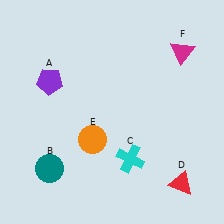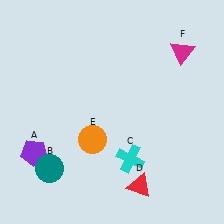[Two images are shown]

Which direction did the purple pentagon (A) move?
The purple pentagon (A) moved down.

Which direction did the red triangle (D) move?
The red triangle (D) moved left.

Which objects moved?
The objects that moved are: the purple pentagon (A), the red triangle (D).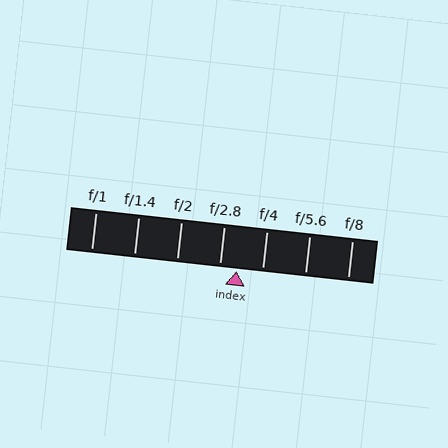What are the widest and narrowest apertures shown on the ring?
The widest aperture shown is f/1 and the narrowest is f/8.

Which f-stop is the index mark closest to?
The index mark is closest to f/2.8.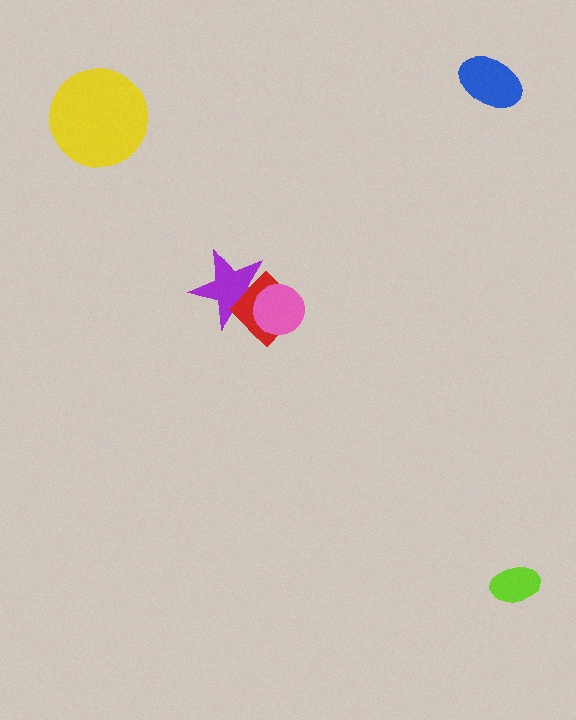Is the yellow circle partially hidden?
No, no other shape covers it.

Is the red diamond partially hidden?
Yes, it is partially covered by another shape.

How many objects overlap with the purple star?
2 objects overlap with the purple star.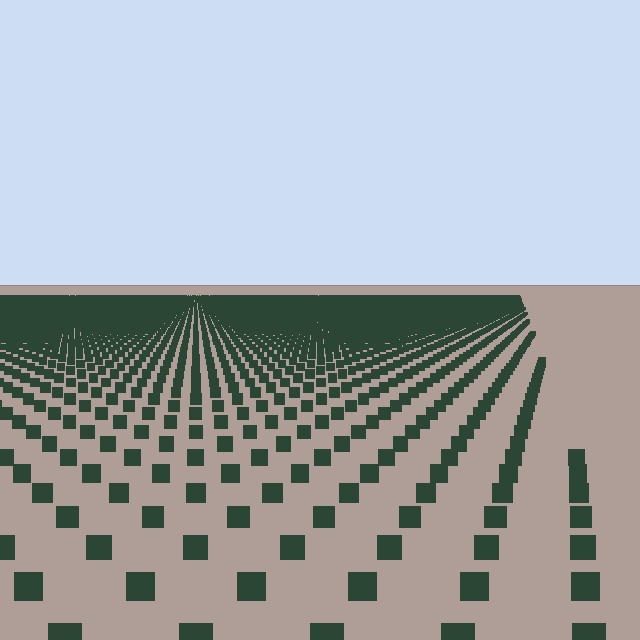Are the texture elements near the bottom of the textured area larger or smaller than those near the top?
Larger. Near the bottom, elements are closer to the viewer and appear at a bigger on-screen size.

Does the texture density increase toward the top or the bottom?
Density increases toward the top.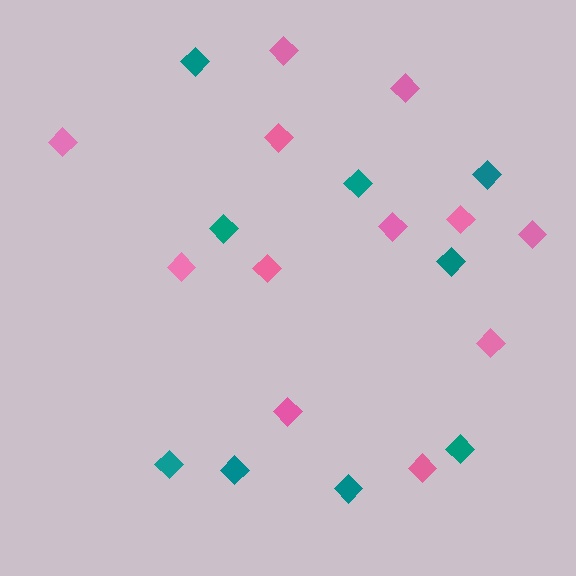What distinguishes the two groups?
There are 2 groups: one group of teal diamonds (9) and one group of pink diamonds (12).